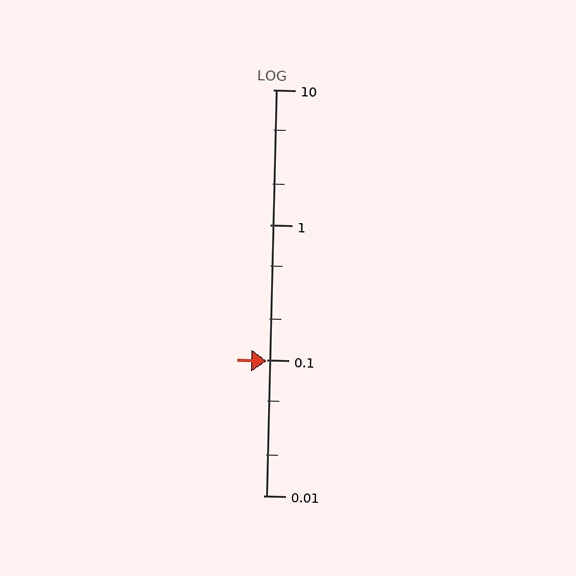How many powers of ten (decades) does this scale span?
The scale spans 3 decades, from 0.01 to 10.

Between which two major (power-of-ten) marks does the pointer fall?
The pointer is between 0.01 and 0.1.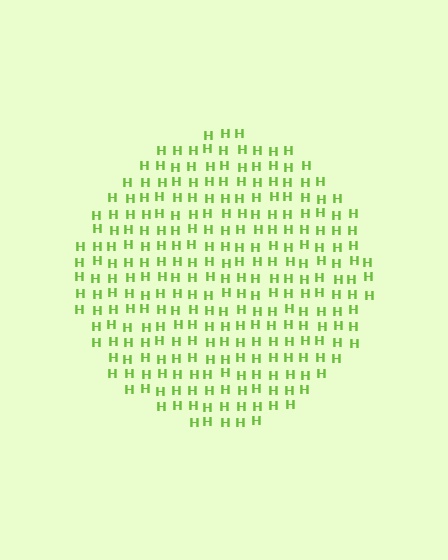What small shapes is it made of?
It is made of small letter H's.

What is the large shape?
The large shape is a circle.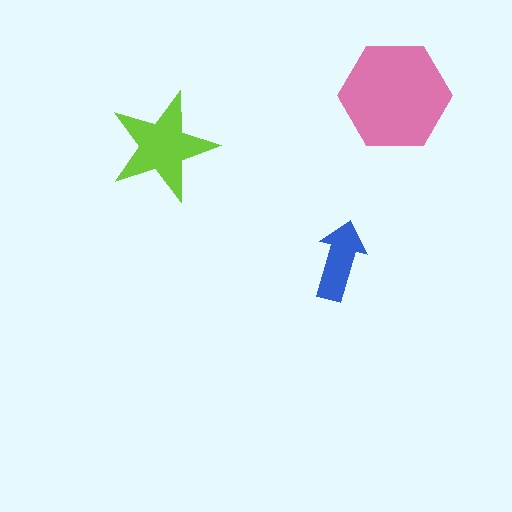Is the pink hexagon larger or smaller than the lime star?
Larger.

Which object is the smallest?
The blue arrow.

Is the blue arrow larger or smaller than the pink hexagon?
Smaller.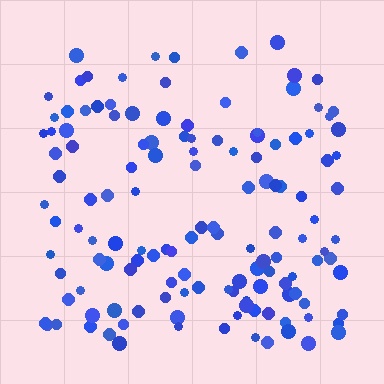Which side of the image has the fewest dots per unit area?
The top.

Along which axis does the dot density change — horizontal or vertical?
Vertical.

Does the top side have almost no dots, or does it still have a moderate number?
Still a moderate number, just noticeably fewer than the bottom.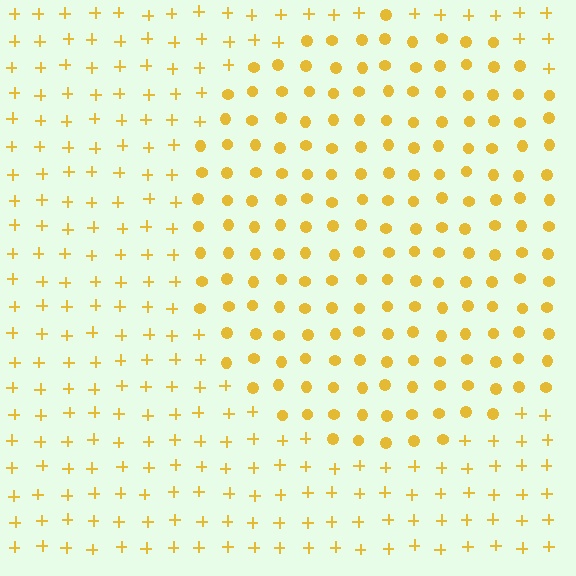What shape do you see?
I see a circle.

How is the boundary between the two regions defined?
The boundary is defined by a change in element shape: circles inside vs. plus signs outside. All elements share the same color and spacing.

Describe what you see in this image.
The image is filled with small yellow elements arranged in a uniform grid. A circle-shaped region contains circles, while the surrounding area contains plus signs. The boundary is defined purely by the change in element shape.